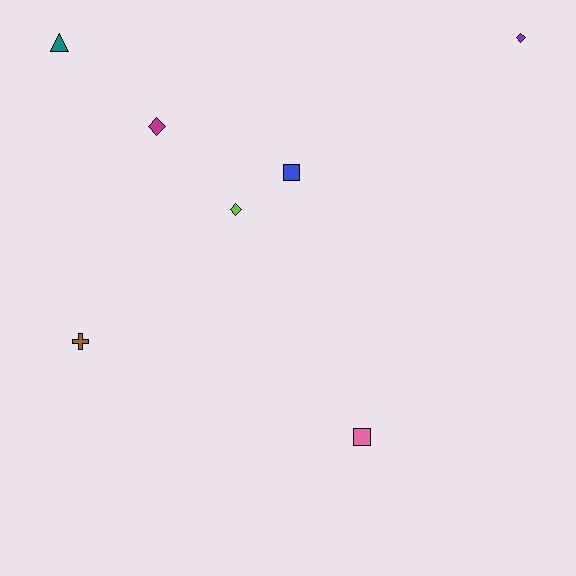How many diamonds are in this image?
There are 3 diamonds.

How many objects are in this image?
There are 7 objects.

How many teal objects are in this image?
There is 1 teal object.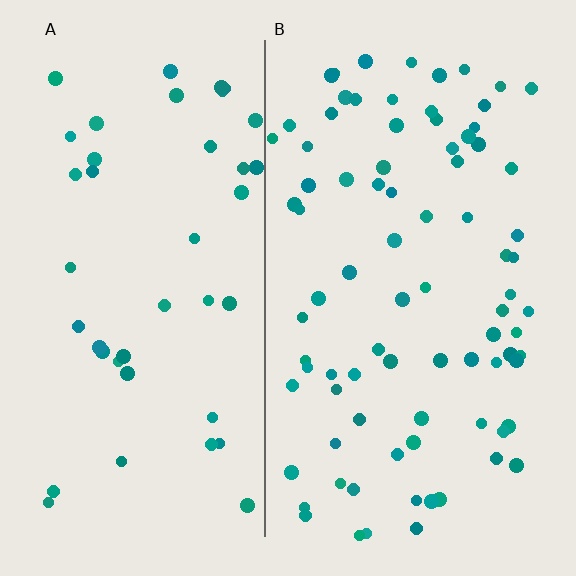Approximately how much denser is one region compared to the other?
Approximately 2.0× — region B over region A.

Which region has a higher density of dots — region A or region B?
B (the right).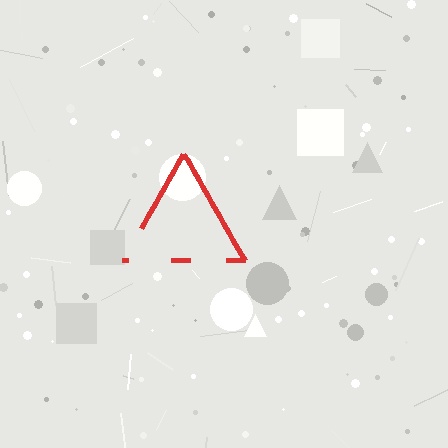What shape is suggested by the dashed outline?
The dashed outline suggests a triangle.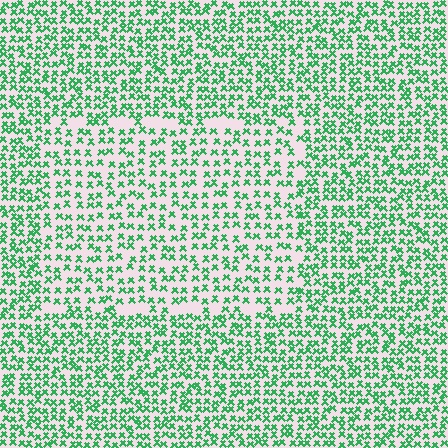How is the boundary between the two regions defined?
The boundary is defined by a change in element density (approximately 1.5x ratio). All elements are the same color, size, and shape.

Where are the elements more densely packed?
The elements are more densely packed outside the rectangle boundary.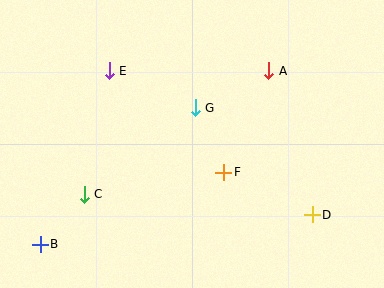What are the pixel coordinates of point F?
Point F is at (224, 172).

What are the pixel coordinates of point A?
Point A is at (269, 71).